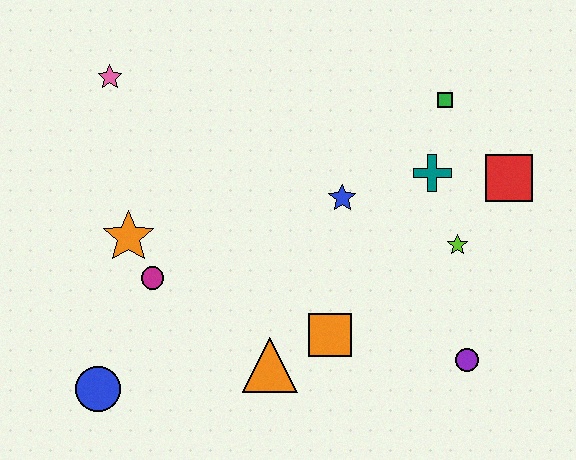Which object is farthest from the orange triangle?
The pink star is farthest from the orange triangle.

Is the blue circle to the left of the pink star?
Yes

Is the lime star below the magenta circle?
No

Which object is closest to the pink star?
The orange star is closest to the pink star.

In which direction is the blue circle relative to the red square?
The blue circle is to the left of the red square.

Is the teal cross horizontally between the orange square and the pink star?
No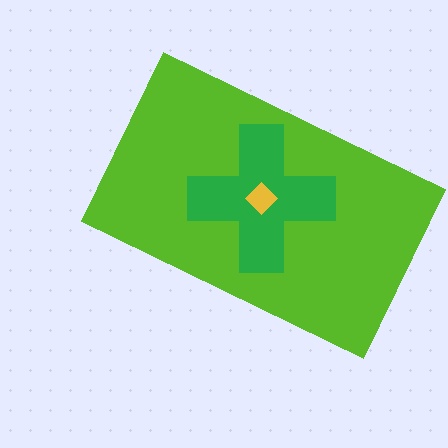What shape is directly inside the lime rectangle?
The green cross.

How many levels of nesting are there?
3.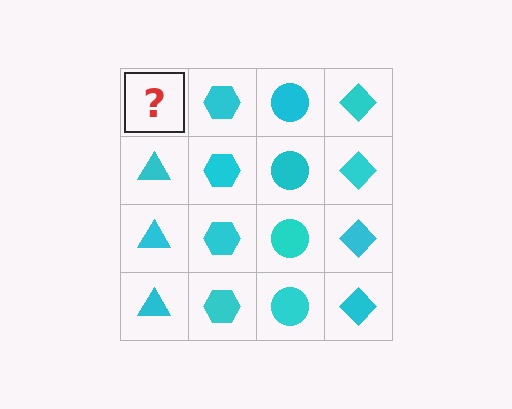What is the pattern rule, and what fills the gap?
The rule is that each column has a consistent shape. The gap should be filled with a cyan triangle.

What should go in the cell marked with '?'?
The missing cell should contain a cyan triangle.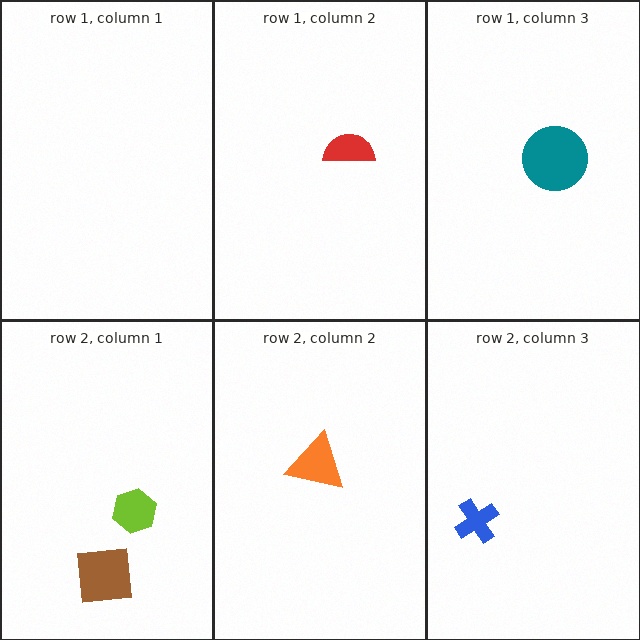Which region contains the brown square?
The row 2, column 1 region.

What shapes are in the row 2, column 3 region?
The blue cross.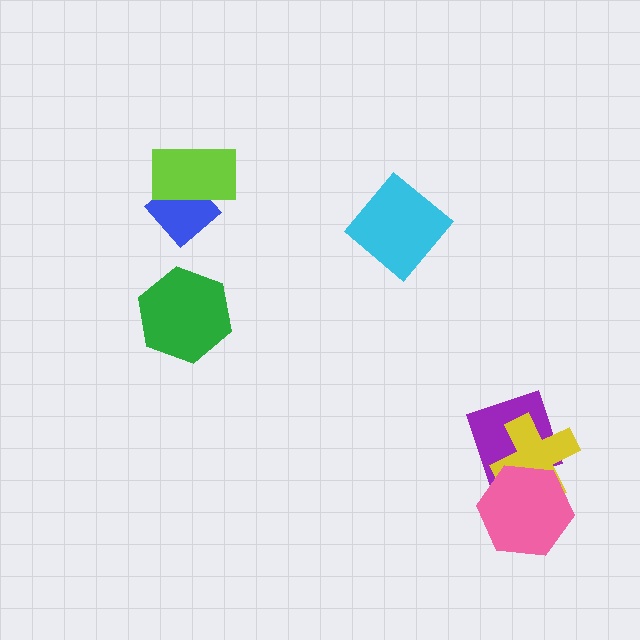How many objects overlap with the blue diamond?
1 object overlaps with the blue diamond.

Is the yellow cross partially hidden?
Yes, it is partially covered by another shape.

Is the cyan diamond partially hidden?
No, no other shape covers it.